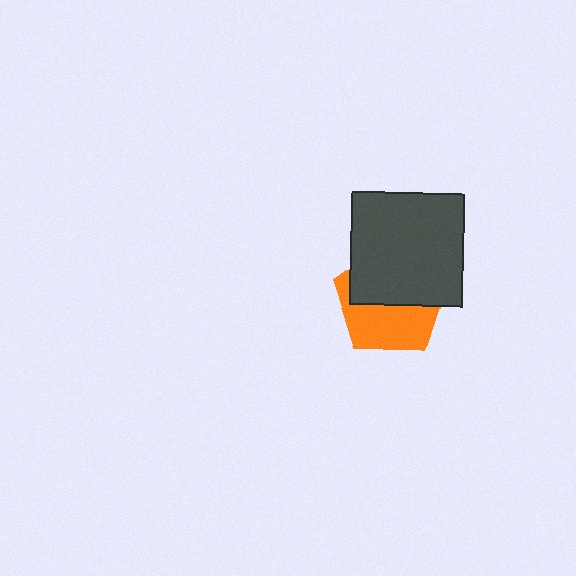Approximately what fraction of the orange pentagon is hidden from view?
Roughly 53% of the orange pentagon is hidden behind the dark gray square.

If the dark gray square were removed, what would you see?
You would see the complete orange pentagon.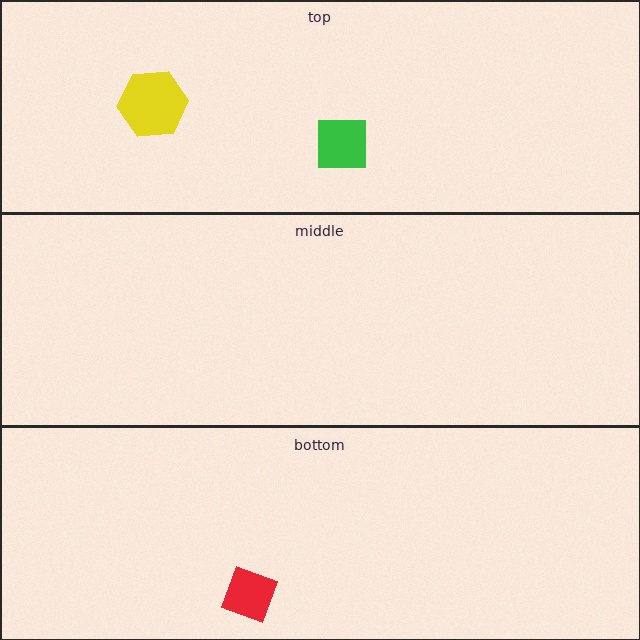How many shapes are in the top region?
2.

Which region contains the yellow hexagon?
The top region.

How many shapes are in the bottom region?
1.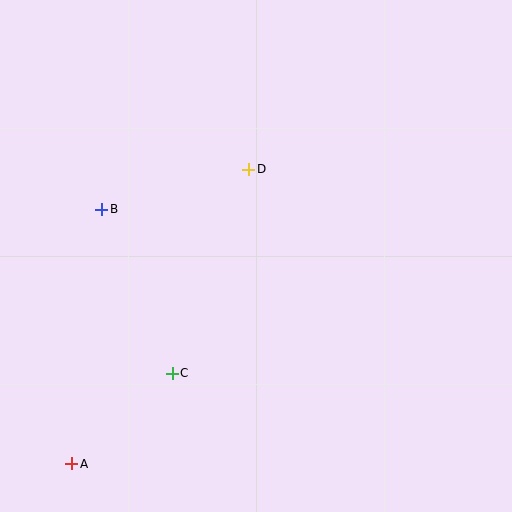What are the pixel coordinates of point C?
Point C is at (172, 373).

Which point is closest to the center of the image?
Point D at (249, 169) is closest to the center.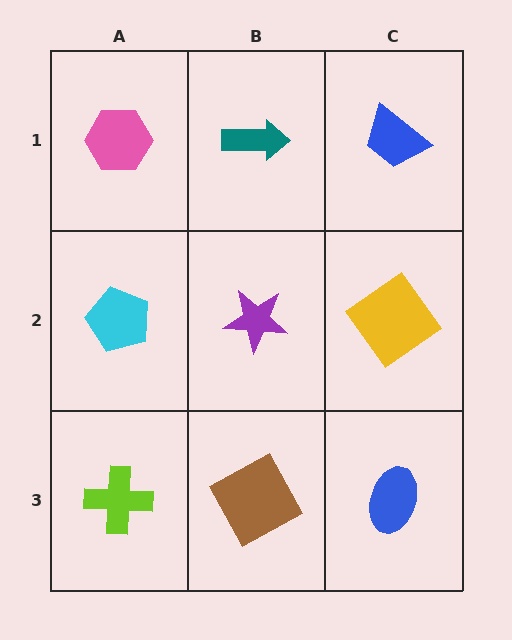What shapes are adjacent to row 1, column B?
A purple star (row 2, column B), a pink hexagon (row 1, column A), a blue trapezoid (row 1, column C).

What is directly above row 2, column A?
A pink hexagon.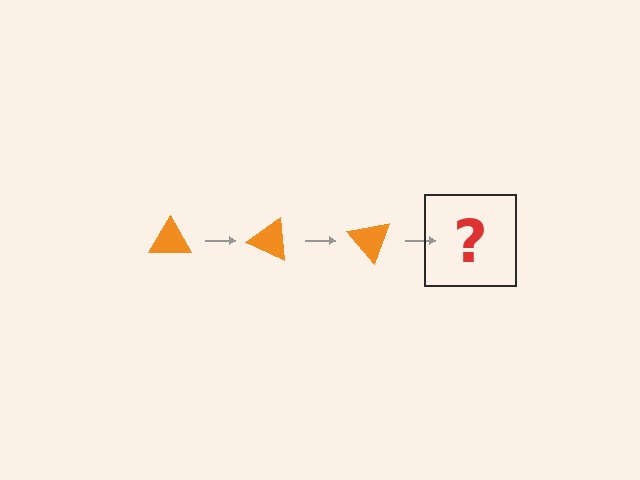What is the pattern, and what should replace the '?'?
The pattern is that the triangle rotates 25 degrees each step. The '?' should be an orange triangle rotated 75 degrees.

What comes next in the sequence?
The next element should be an orange triangle rotated 75 degrees.